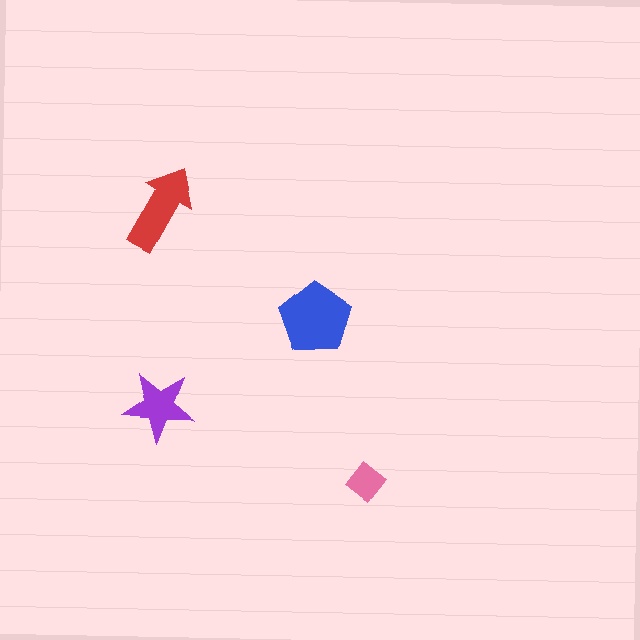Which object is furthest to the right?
The pink diamond is rightmost.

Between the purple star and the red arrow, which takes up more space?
The red arrow.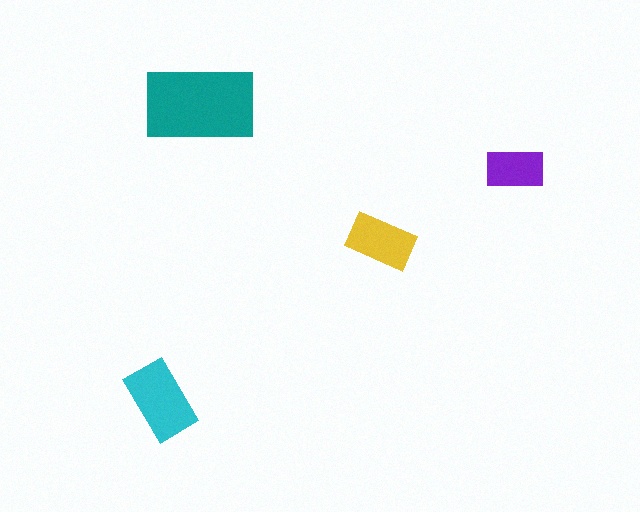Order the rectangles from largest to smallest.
the teal one, the cyan one, the yellow one, the purple one.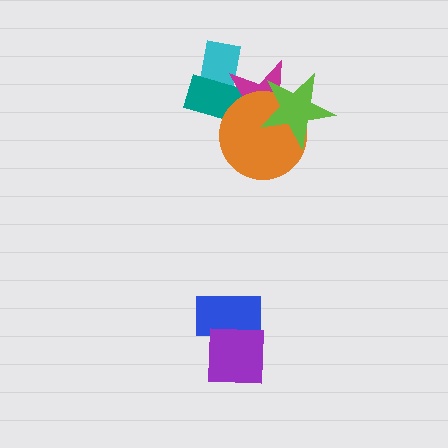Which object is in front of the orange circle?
The lime star is in front of the orange circle.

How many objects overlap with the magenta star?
4 objects overlap with the magenta star.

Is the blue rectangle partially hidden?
Yes, it is partially covered by another shape.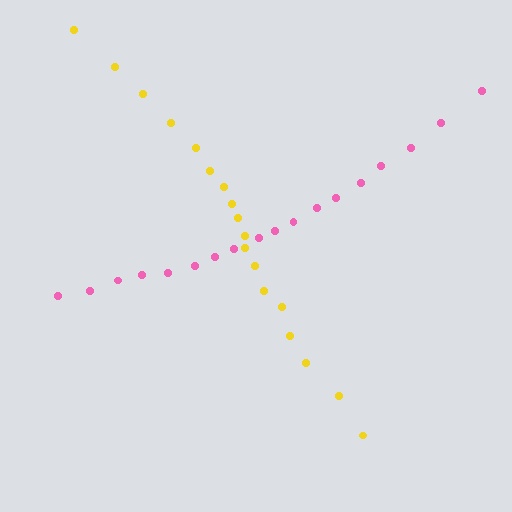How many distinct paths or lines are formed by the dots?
There are 2 distinct paths.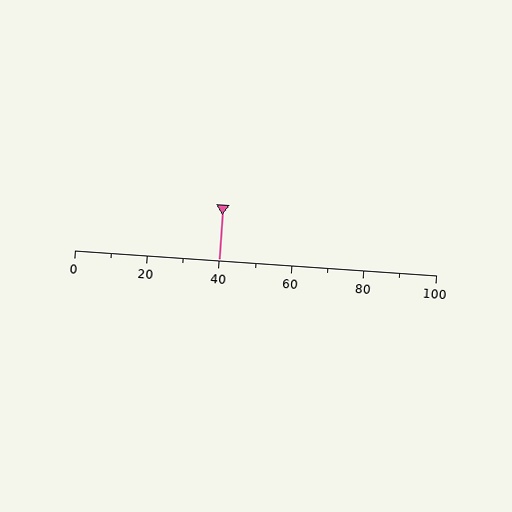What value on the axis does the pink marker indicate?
The marker indicates approximately 40.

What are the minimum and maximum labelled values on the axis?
The axis runs from 0 to 100.